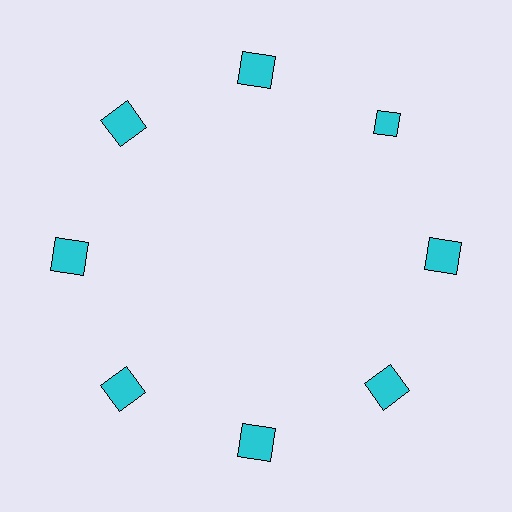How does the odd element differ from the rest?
It has a different shape: diamond instead of square.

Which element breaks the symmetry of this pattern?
The cyan diamond at roughly the 2 o'clock position breaks the symmetry. All other shapes are cyan squares.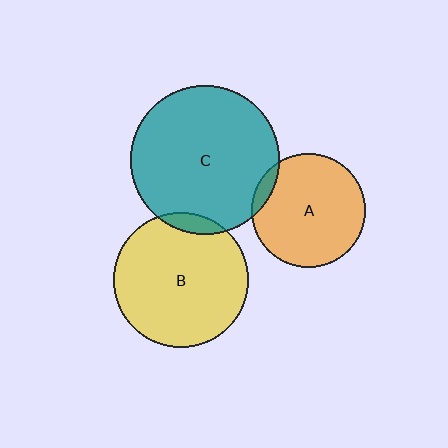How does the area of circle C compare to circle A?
Approximately 1.7 times.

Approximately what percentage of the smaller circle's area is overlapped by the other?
Approximately 5%.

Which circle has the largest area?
Circle C (teal).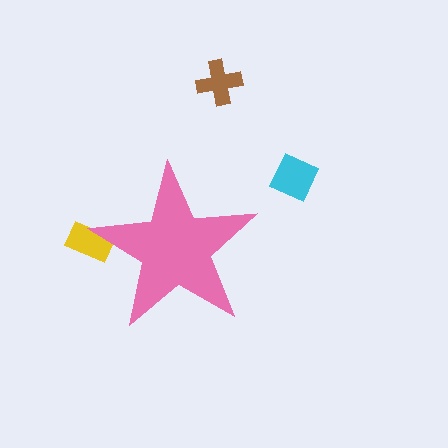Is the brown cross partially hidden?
No, the brown cross is fully visible.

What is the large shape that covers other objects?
A pink star.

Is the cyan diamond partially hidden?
No, the cyan diamond is fully visible.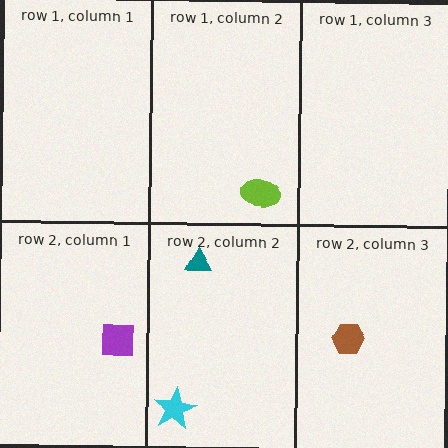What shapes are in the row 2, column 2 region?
The teal triangle, the cyan star.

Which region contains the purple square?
The row 2, column 1 region.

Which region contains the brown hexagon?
The row 2, column 3 region.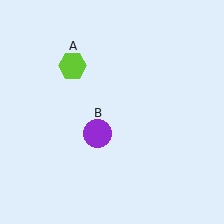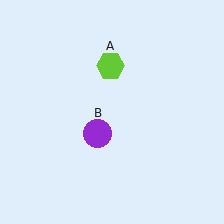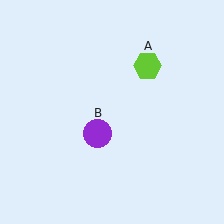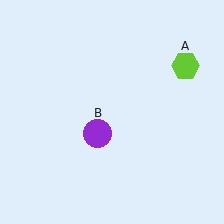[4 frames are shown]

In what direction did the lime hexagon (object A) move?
The lime hexagon (object A) moved right.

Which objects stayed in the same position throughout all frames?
Purple circle (object B) remained stationary.